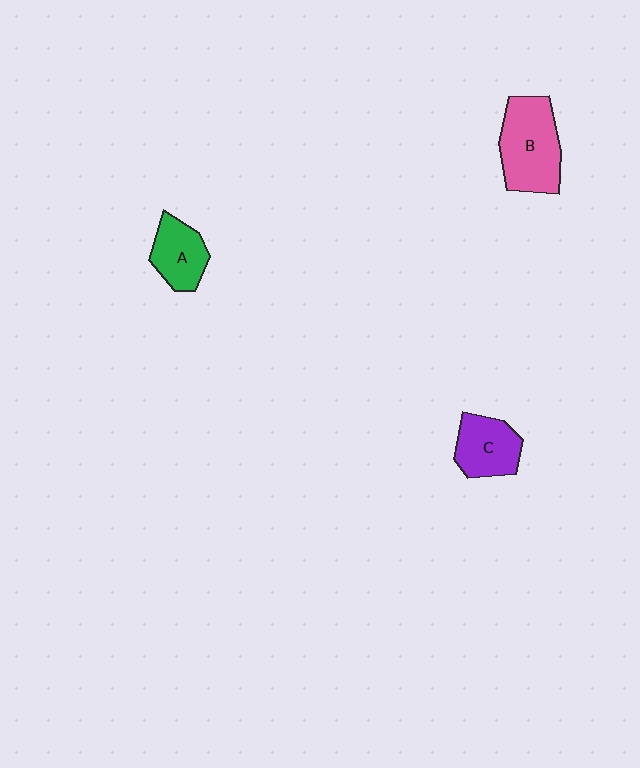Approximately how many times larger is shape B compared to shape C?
Approximately 1.5 times.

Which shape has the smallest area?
Shape A (green).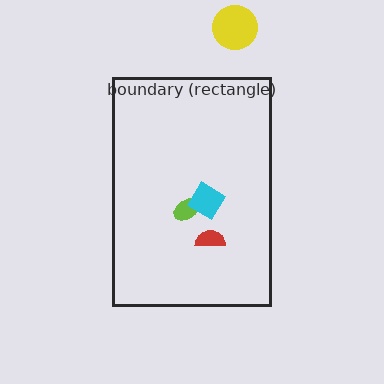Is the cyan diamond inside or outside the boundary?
Inside.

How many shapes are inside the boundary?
3 inside, 1 outside.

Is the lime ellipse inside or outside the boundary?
Inside.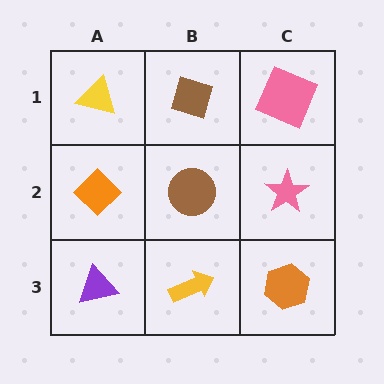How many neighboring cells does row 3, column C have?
2.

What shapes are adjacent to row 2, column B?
A brown diamond (row 1, column B), a yellow arrow (row 3, column B), an orange diamond (row 2, column A), a pink star (row 2, column C).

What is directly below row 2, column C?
An orange hexagon.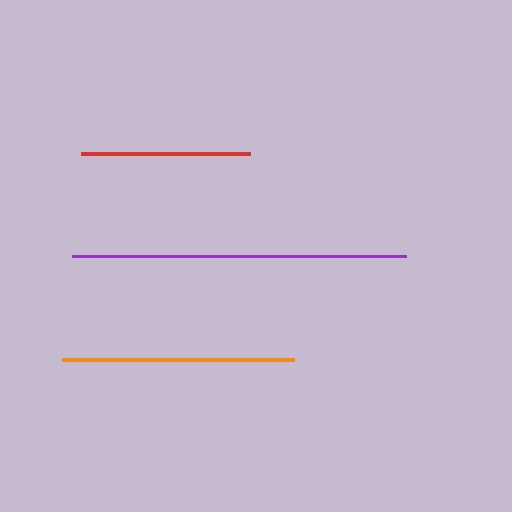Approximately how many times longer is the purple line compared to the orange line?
The purple line is approximately 1.4 times the length of the orange line.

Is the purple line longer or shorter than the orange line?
The purple line is longer than the orange line.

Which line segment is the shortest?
The red line is the shortest at approximately 169 pixels.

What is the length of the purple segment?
The purple segment is approximately 335 pixels long.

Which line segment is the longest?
The purple line is the longest at approximately 335 pixels.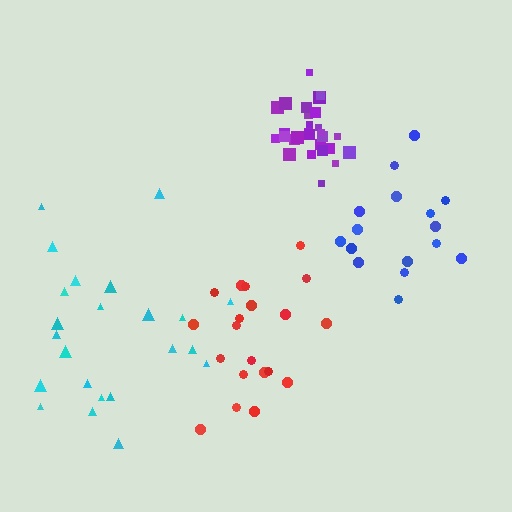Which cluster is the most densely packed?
Purple.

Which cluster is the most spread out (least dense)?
Cyan.